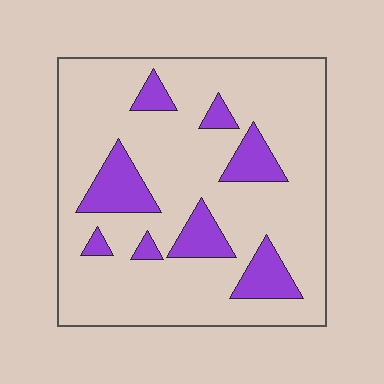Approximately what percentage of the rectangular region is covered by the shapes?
Approximately 20%.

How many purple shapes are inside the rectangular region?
8.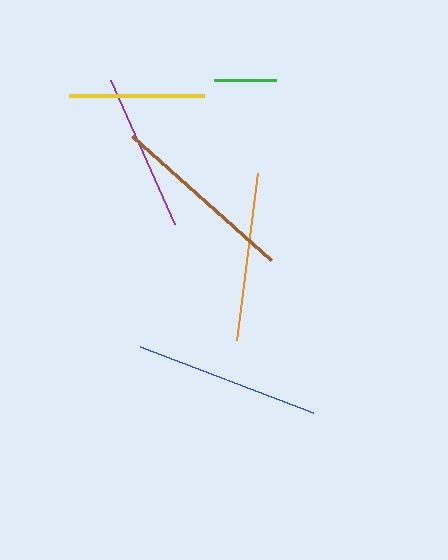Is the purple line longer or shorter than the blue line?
The blue line is longer than the purple line.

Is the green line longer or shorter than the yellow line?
The yellow line is longer than the green line.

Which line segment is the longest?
The blue line is the longest at approximately 186 pixels.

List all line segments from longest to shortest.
From longest to shortest: blue, brown, orange, purple, yellow, green.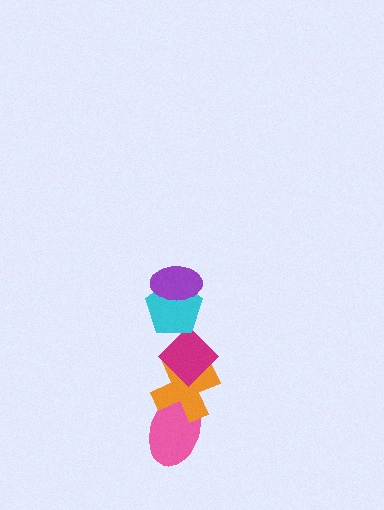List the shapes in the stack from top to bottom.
From top to bottom: the purple ellipse, the cyan pentagon, the magenta diamond, the orange cross, the pink ellipse.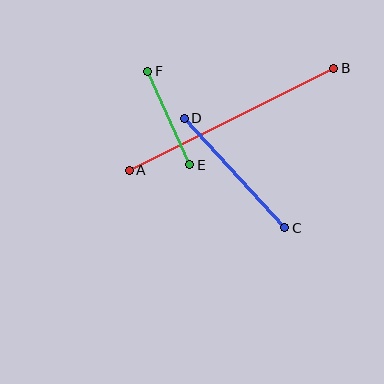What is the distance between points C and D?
The distance is approximately 148 pixels.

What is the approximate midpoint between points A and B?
The midpoint is at approximately (232, 119) pixels.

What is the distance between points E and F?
The distance is approximately 102 pixels.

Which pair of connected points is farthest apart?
Points A and B are farthest apart.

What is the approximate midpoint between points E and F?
The midpoint is at approximately (169, 118) pixels.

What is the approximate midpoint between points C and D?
The midpoint is at approximately (234, 173) pixels.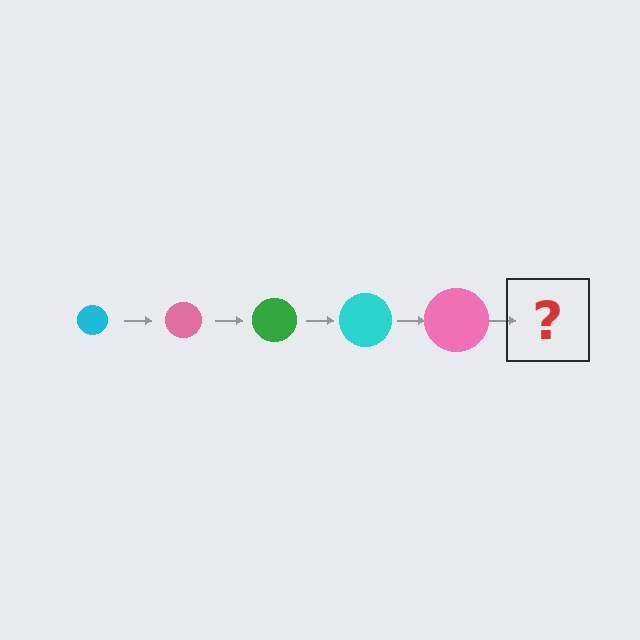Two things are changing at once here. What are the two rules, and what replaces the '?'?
The two rules are that the circle grows larger each step and the color cycles through cyan, pink, and green. The '?' should be a green circle, larger than the previous one.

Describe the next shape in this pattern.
It should be a green circle, larger than the previous one.